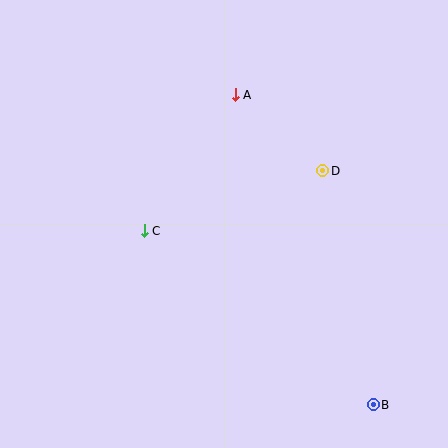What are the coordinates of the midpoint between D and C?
The midpoint between D and C is at (233, 201).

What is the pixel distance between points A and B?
The distance between A and B is 339 pixels.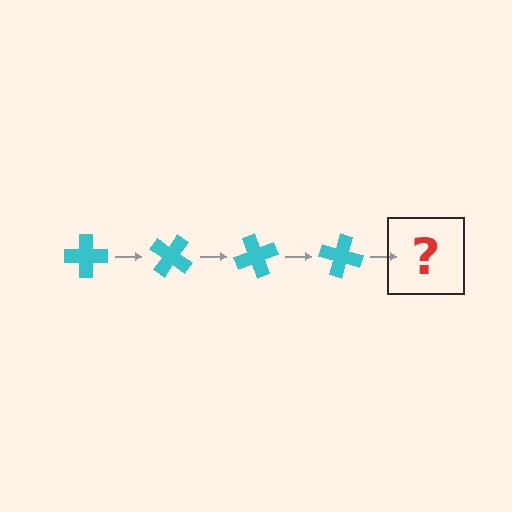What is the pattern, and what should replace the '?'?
The pattern is that the cross rotates 35 degrees each step. The '?' should be a cyan cross rotated 140 degrees.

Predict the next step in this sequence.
The next step is a cyan cross rotated 140 degrees.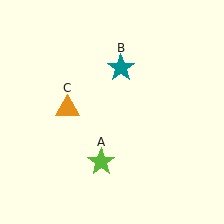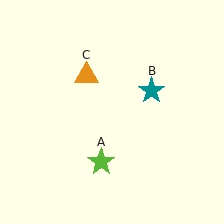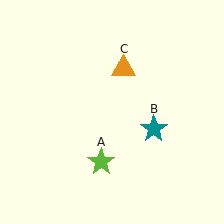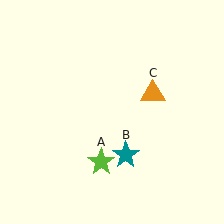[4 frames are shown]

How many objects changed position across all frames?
2 objects changed position: teal star (object B), orange triangle (object C).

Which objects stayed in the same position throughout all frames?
Lime star (object A) remained stationary.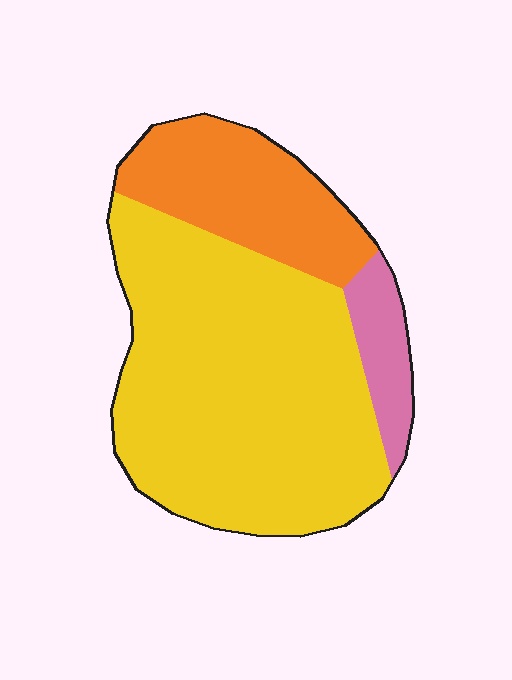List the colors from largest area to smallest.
From largest to smallest: yellow, orange, pink.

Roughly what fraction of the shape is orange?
Orange covers about 25% of the shape.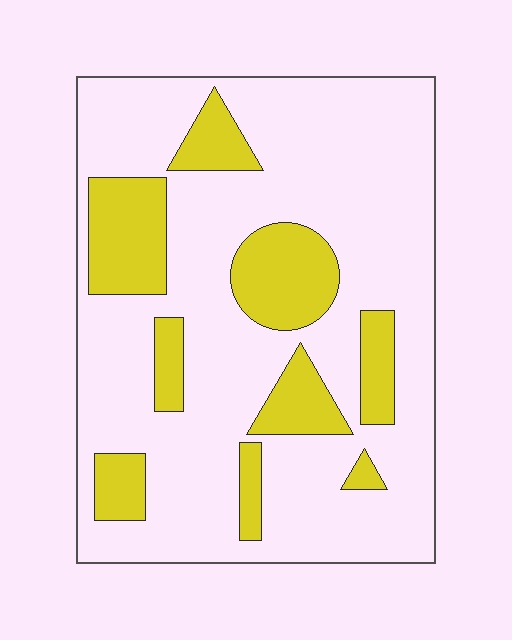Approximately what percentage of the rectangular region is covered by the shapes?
Approximately 25%.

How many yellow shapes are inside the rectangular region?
9.